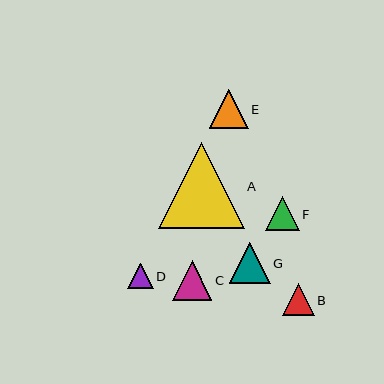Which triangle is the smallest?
Triangle D is the smallest with a size of approximately 26 pixels.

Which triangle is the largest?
Triangle A is the largest with a size of approximately 85 pixels.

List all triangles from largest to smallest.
From largest to smallest: A, G, C, E, F, B, D.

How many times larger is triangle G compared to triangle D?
Triangle G is approximately 1.6 times the size of triangle D.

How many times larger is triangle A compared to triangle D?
Triangle A is approximately 3.3 times the size of triangle D.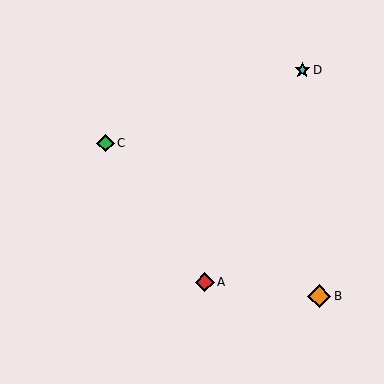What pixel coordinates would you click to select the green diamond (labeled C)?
Click at (106, 143) to select the green diamond C.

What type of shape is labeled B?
Shape B is an orange diamond.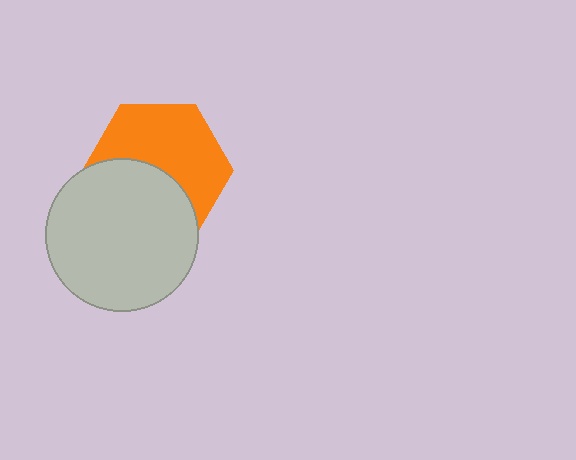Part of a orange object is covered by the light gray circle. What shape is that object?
It is a hexagon.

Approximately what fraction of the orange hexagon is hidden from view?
Roughly 43% of the orange hexagon is hidden behind the light gray circle.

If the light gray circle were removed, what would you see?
You would see the complete orange hexagon.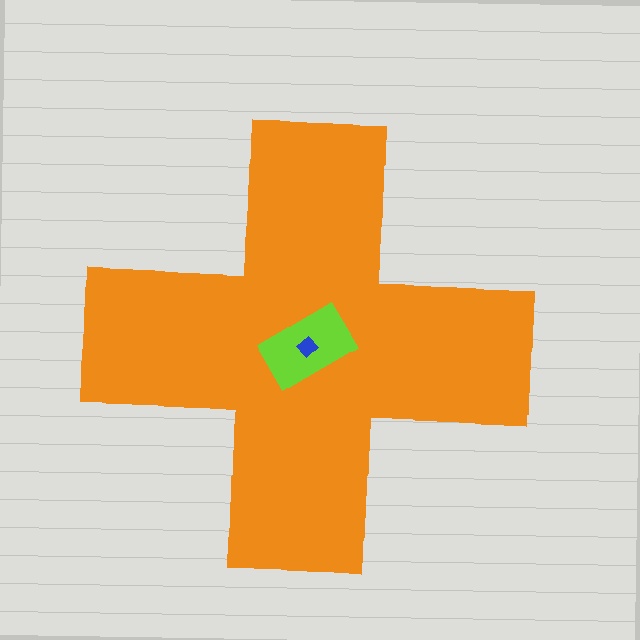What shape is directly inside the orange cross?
The lime rectangle.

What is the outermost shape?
The orange cross.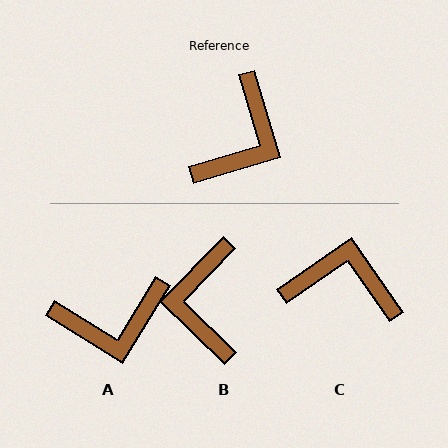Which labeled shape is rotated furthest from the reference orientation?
B, about 151 degrees away.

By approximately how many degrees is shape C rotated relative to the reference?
Approximately 108 degrees counter-clockwise.